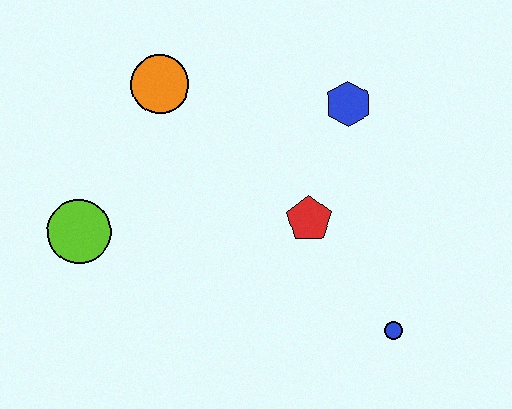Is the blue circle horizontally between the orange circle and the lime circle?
No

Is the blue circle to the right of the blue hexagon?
Yes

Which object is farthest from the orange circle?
The blue circle is farthest from the orange circle.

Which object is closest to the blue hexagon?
The red pentagon is closest to the blue hexagon.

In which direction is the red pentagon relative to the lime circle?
The red pentagon is to the right of the lime circle.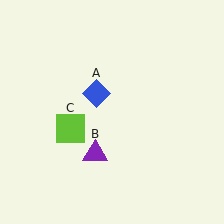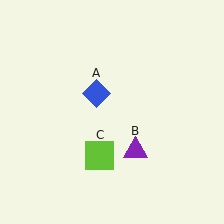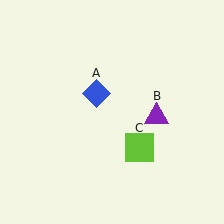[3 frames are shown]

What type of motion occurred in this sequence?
The purple triangle (object B), lime square (object C) rotated counterclockwise around the center of the scene.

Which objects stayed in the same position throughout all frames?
Blue diamond (object A) remained stationary.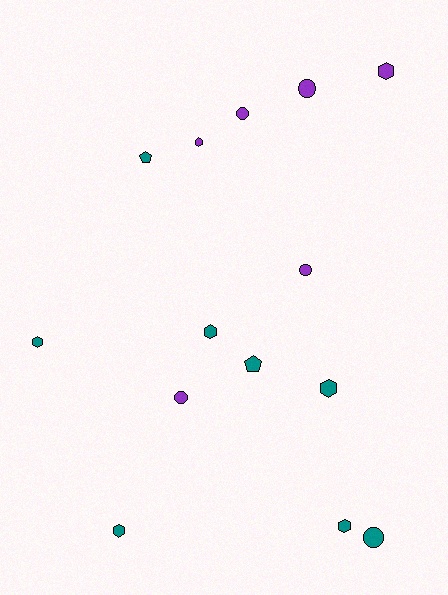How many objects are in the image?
There are 14 objects.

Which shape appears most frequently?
Hexagon, with 7 objects.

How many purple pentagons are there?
There are no purple pentagons.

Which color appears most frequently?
Teal, with 8 objects.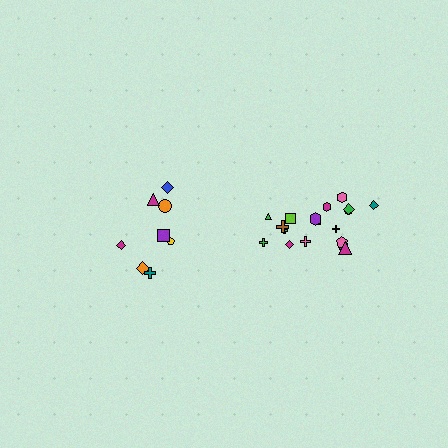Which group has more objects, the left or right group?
The right group.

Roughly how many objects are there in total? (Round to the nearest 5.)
Roughly 25 objects in total.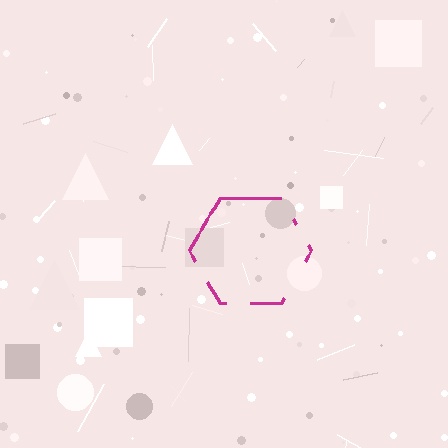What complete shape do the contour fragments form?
The contour fragments form a hexagon.